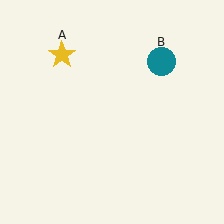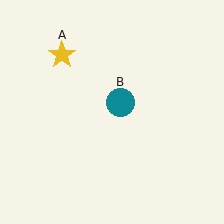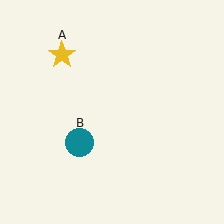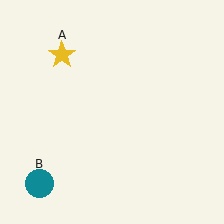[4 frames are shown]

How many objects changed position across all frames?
1 object changed position: teal circle (object B).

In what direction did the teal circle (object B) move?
The teal circle (object B) moved down and to the left.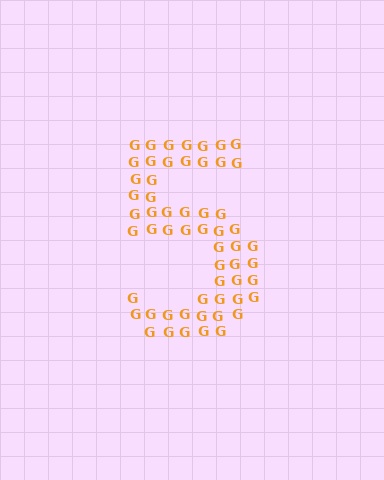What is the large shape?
The large shape is the digit 5.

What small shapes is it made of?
It is made of small letter G's.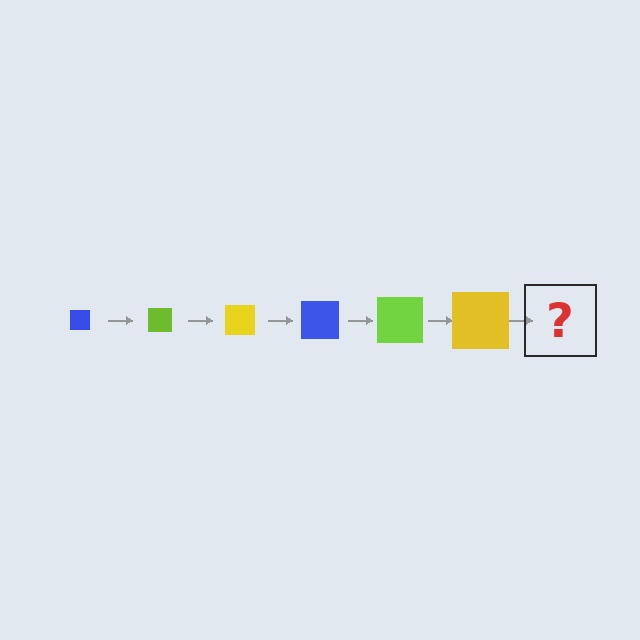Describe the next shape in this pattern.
It should be a blue square, larger than the previous one.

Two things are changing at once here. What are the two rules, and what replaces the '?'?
The two rules are that the square grows larger each step and the color cycles through blue, lime, and yellow. The '?' should be a blue square, larger than the previous one.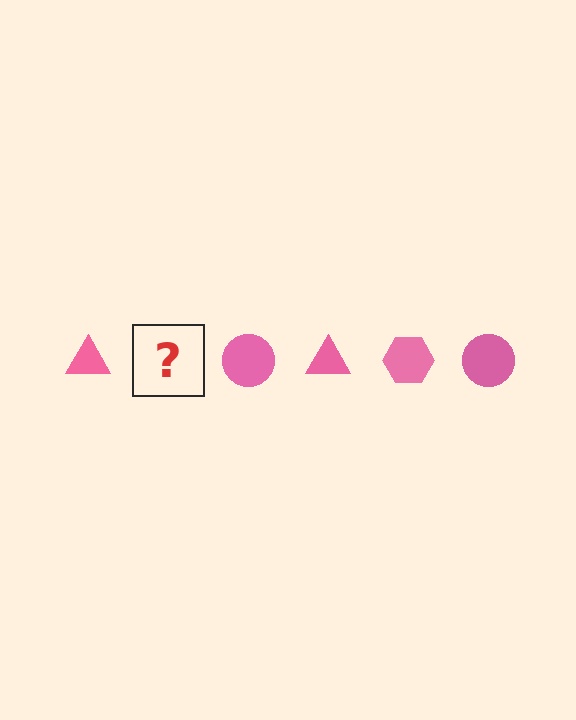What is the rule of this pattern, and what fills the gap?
The rule is that the pattern cycles through triangle, hexagon, circle shapes in pink. The gap should be filled with a pink hexagon.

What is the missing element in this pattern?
The missing element is a pink hexagon.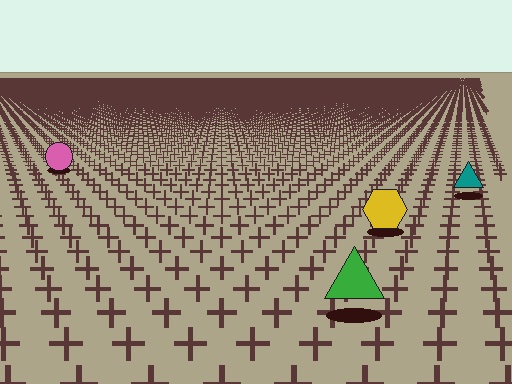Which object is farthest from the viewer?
The pink circle is farthest from the viewer. It appears smaller and the ground texture around it is denser.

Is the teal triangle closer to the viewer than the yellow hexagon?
No. The yellow hexagon is closer — you can tell from the texture gradient: the ground texture is coarser near it.